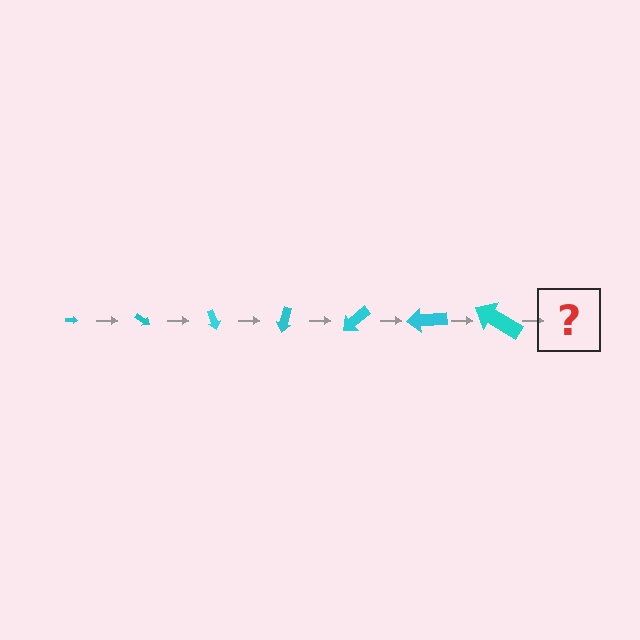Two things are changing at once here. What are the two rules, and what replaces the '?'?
The two rules are that the arrow grows larger each step and it rotates 35 degrees each step. The '?' should be an arrow, larger than the previous one and rotated 245 degrees from the start.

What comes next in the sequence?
The next element should be an arrow, larger than the previous one and rotated 245 degrees from the start.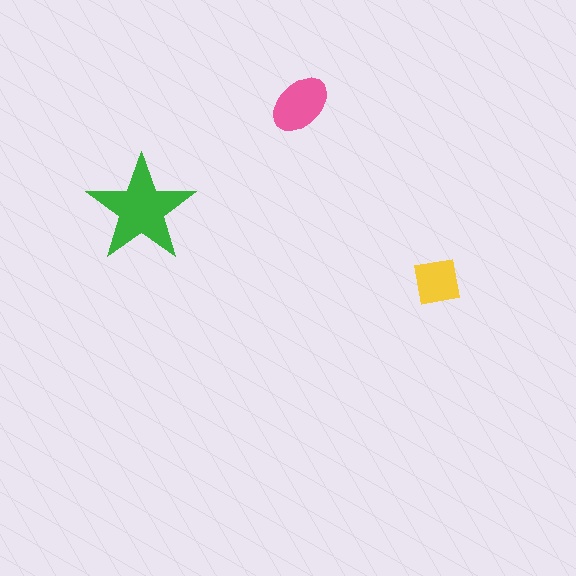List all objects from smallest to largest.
The yellow square, the pink ellipse, the green star.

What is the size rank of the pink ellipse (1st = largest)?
2nd.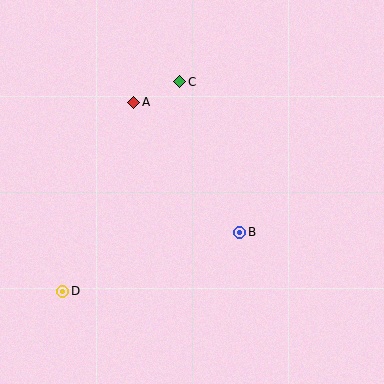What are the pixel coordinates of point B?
Point B is at (240, 232).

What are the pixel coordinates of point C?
Point C is at (180, 82).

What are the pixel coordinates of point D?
Point D is at (63, 291).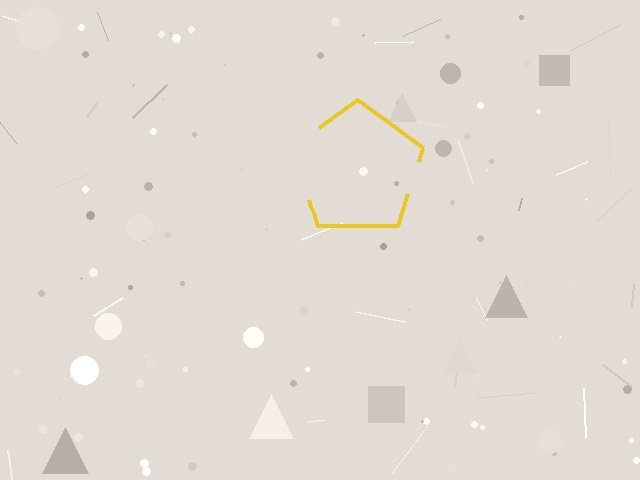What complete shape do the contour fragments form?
The contour fragments form a pentagon.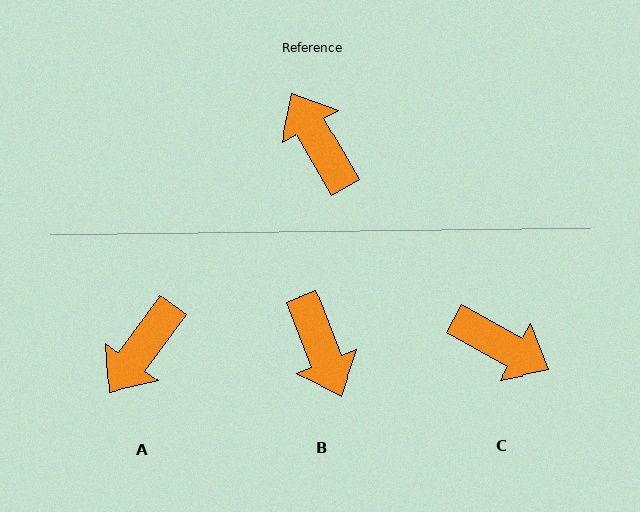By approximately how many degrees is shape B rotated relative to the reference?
Approximately 172 degrees counter-clockwise.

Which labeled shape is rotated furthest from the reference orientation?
B, about 172 degrees away.